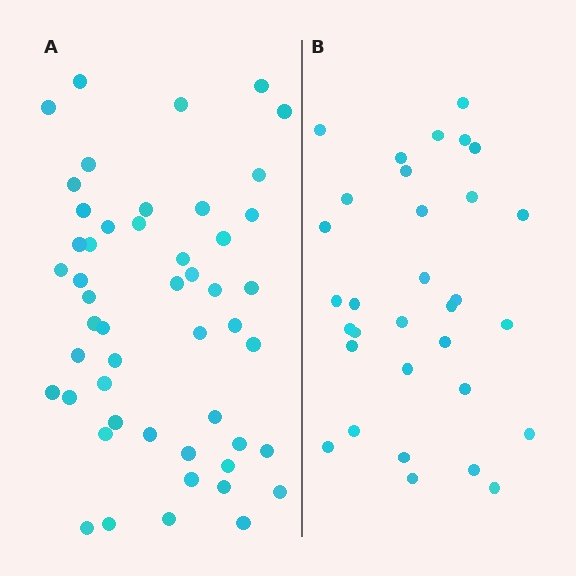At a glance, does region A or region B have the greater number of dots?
Region A (the left region) has more dots.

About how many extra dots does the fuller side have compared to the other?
Region A has approximately 20 more dots than region B.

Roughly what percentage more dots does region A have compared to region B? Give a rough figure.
About 55% more.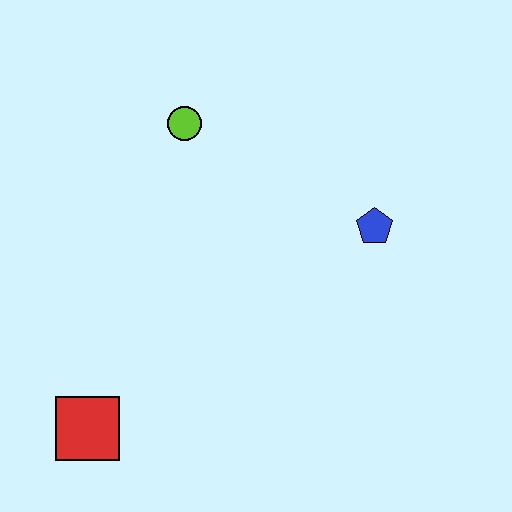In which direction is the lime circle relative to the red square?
The lime circle is above the red square.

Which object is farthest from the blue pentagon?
The red square is farthest from the blue pentagon.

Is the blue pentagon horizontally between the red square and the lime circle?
No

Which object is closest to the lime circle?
The blue pentagon is closest to the lime circle.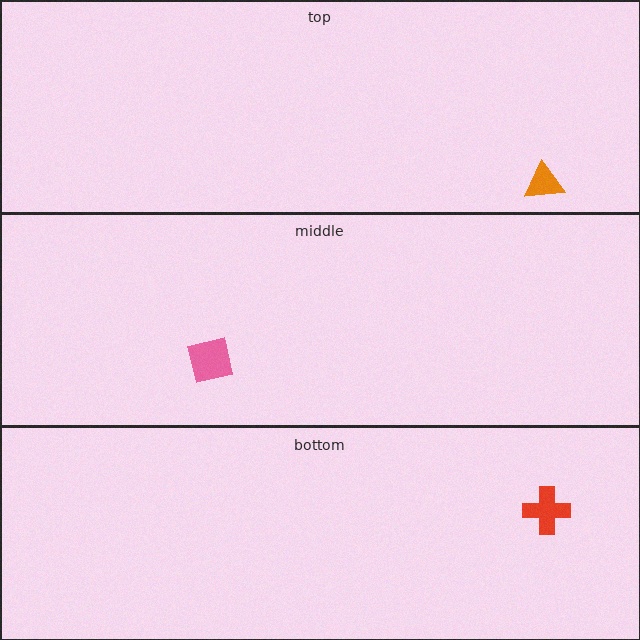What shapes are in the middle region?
The pink square.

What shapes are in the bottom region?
The red cross.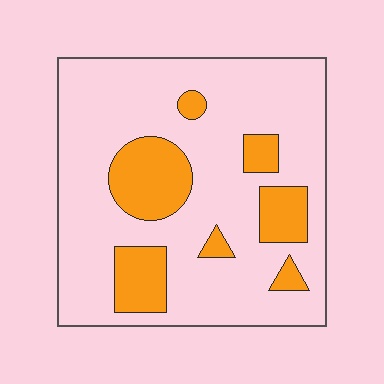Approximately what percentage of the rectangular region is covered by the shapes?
Approximately 20%.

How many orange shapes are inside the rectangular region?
7.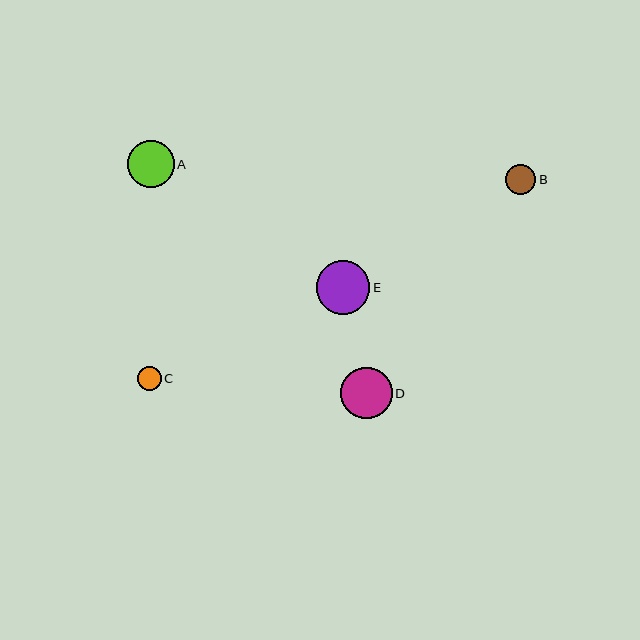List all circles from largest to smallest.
From largest to smallest: E, D, A, B, C.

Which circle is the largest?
Circle E is the largest with a size of approximately 53 pixels.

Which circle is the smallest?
Circle C is the smallest with a size of approximately 24 pixels.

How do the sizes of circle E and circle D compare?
Circle E and circle D are approximately the same size.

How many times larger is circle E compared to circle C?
Circle E is approximately 2.2 times the size of circle C.